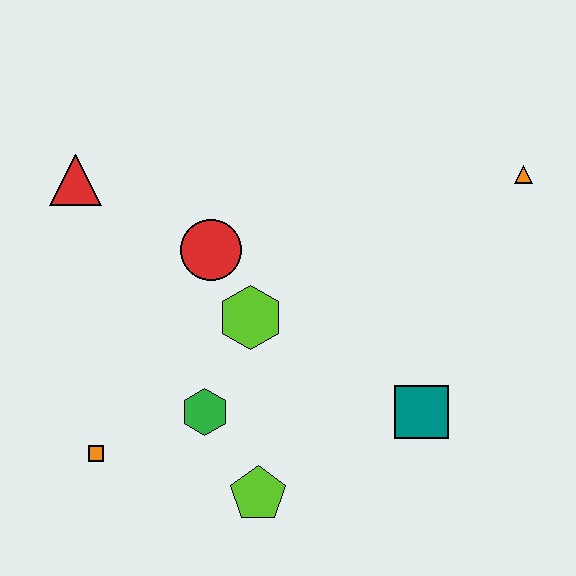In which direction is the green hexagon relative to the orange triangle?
The green hexagon is to the left of the orange triangle.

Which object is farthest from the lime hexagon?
The orange triangle is farthest from the lime hexagon.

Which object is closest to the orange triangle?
The teal square is closest to the orange triangle.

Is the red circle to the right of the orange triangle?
No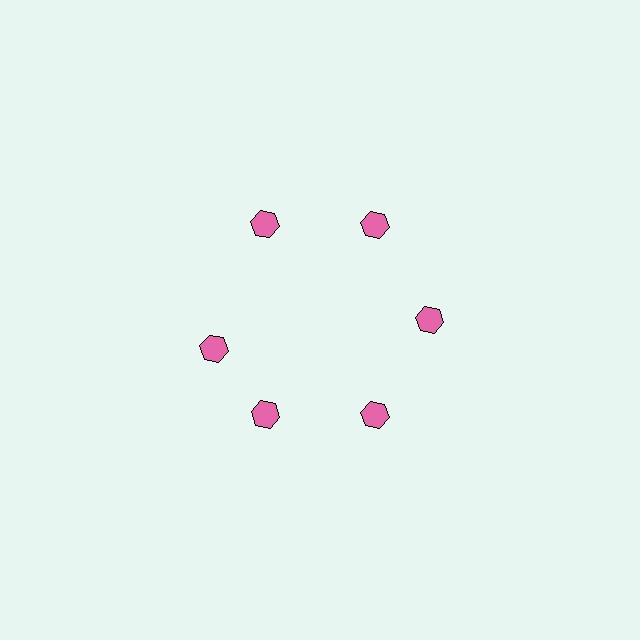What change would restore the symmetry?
The symmetry would be restored by rotating it back into even spacing with its neighbors so that all 6 hexagons sit at equal angles and equal distance from the center.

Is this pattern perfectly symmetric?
No. The 6 pink hexagons are arranged in a ring, but one element near the 9 o'clock position is rotated out of alignment along the ring, breaking the 6-fold rotational symmetry.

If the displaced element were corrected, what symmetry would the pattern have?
It would have 6-fold rotational symmetry — the pattern would map onto itself every 60 degrees.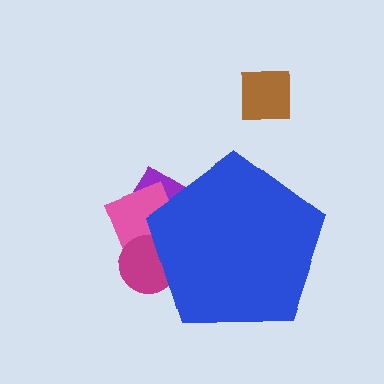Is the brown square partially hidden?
No, the brown square is fully visible.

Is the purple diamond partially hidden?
Yes, the purple diamond is partially hidden behind the blue pentagon.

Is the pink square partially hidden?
Yes, the pink square is partially hidden behind the blue pentagon.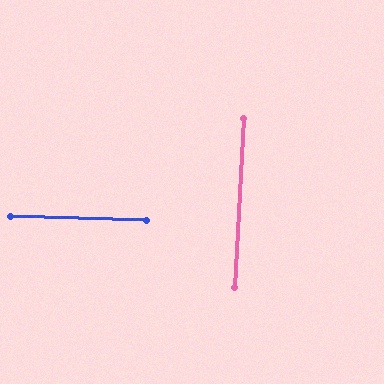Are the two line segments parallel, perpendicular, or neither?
Perpendicular — they meet at approximately 89°.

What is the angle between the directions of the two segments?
Approximately 89 degrees.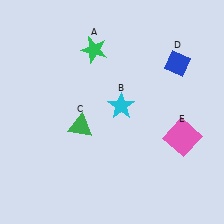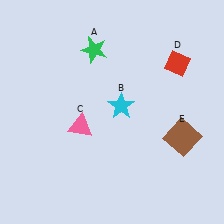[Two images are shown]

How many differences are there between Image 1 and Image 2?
There are 3 differences between the two images.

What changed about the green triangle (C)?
In Image 1, C is green. In Image 2, it changed to pink.